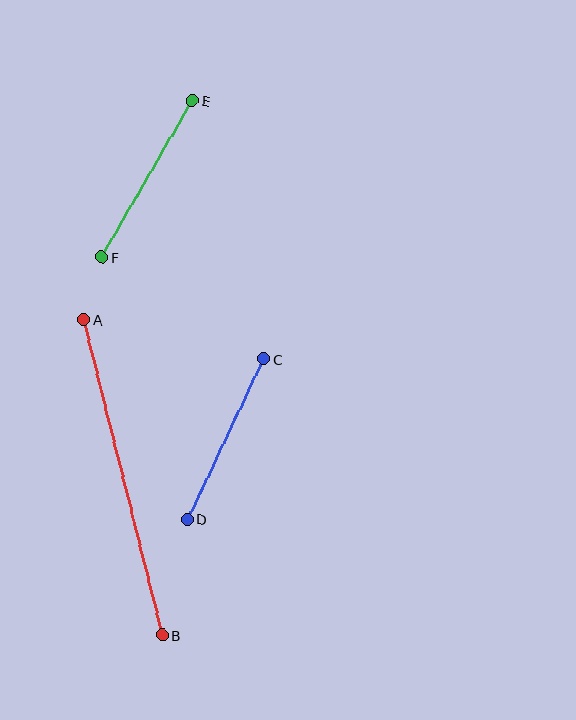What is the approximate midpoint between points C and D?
The midpoint is at approximately (226, 439) pixels.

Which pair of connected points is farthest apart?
Points A and B are farthest apart.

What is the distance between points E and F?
The distance is approximately 181 pixels.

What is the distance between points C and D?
The distance is approximately 177 pixels.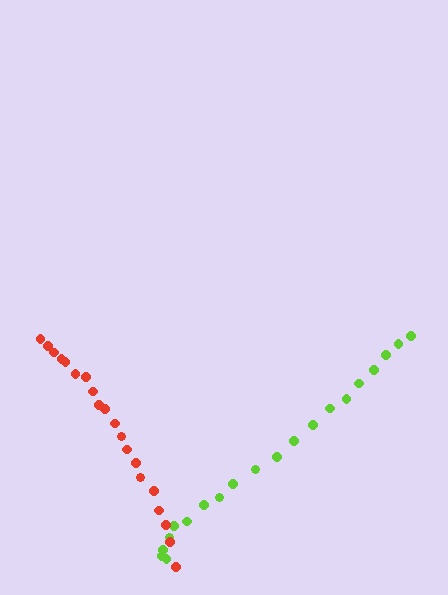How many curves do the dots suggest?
There are 2 distinct paths.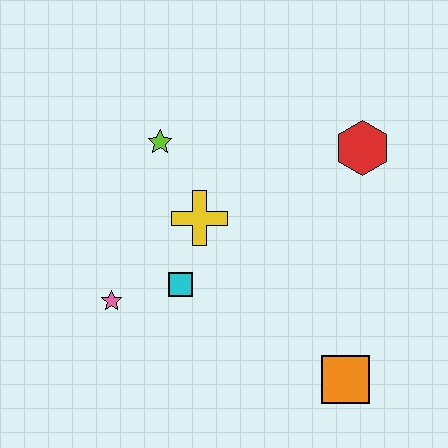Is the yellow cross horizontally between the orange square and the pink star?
Yes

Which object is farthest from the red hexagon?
The pink star is farthest from the red hexagon.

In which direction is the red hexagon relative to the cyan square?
The red hexagon is to the right of the cyan square.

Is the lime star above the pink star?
Yes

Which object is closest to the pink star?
The cyan square is closest to the pink star.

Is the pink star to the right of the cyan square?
No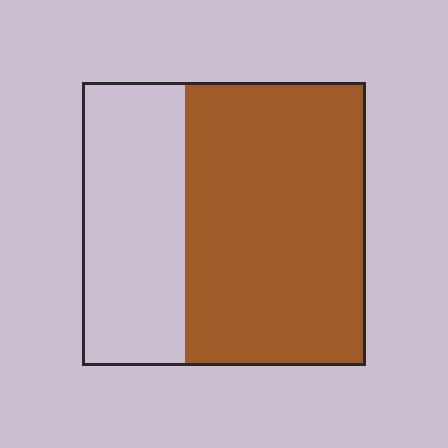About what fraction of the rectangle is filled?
About five eighths (5/8).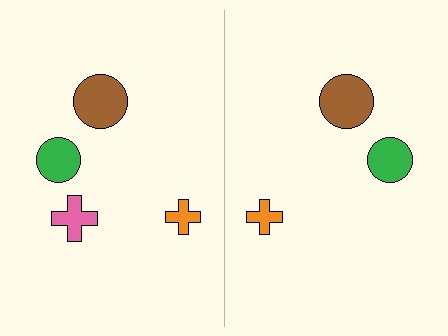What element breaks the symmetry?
A pink cross is missing from the right side.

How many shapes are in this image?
There are 7 shapes in this image.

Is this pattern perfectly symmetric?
No, the pattern is not perfectly symmetric. A pink cross is missing from the right side.